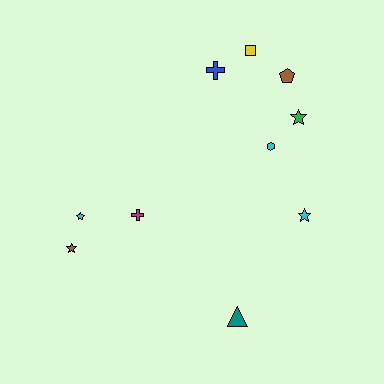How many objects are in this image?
There are 10 objects.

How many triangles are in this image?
There is 1 triangle.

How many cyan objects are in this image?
There are 3 cyan objects.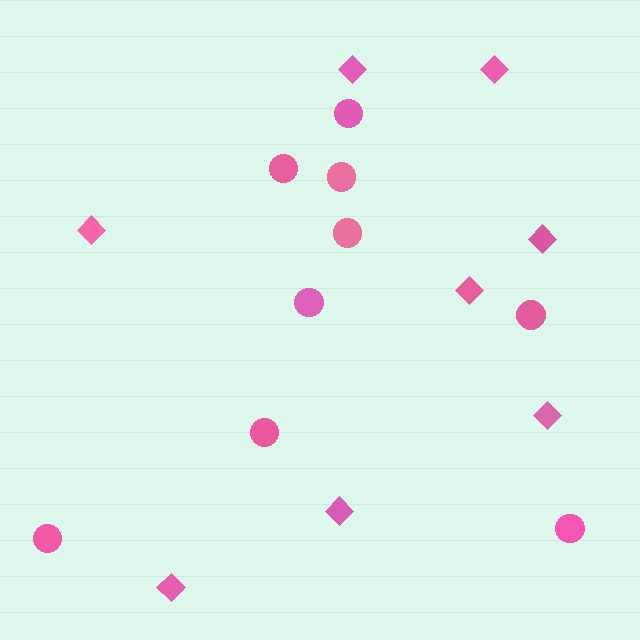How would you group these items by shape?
There are 2 groups: one group of diamonds (8) and one group of circles (9).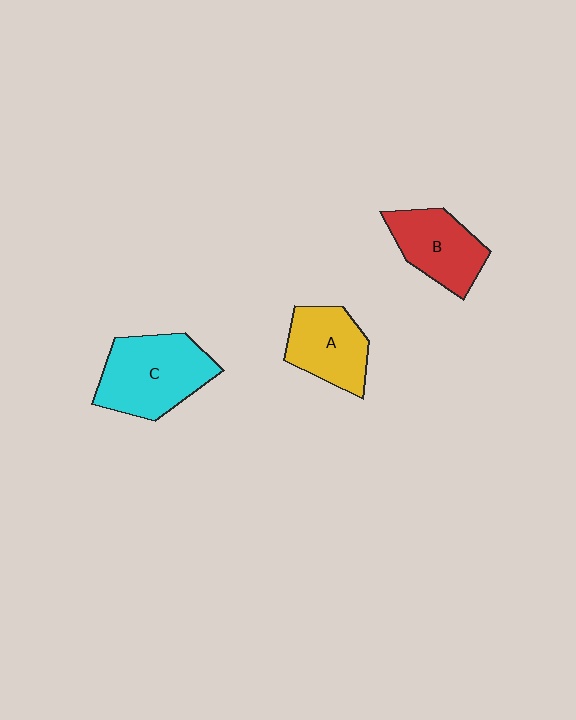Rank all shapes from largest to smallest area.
From largest to smallest: C (cyan), B (red), A (yellow).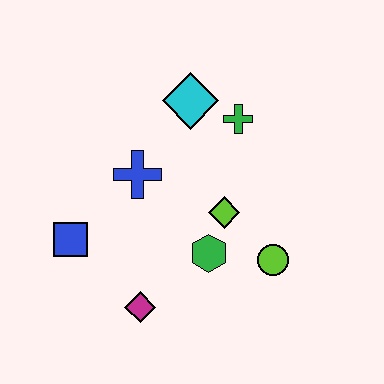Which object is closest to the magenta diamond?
The green hexagon is closest to the magenta diamond.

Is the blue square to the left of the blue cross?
Yes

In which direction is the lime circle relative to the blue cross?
The lime circle is to the right of the blue cross.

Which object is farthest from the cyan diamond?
The magenta diamond is farthest from the cyan diamond.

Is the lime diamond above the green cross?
No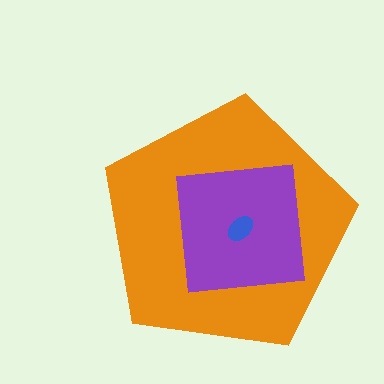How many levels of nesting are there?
3.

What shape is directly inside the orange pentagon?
The purple square.